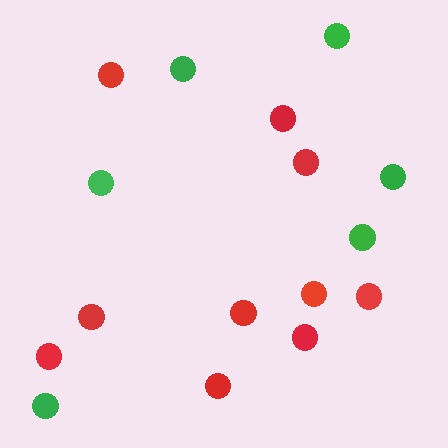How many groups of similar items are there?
There are 2 groups: one group of red circles (10) and one group of green circles (6).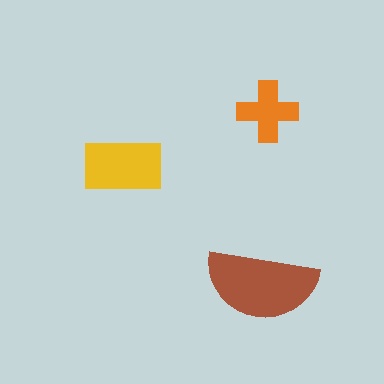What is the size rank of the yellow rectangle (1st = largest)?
2nd.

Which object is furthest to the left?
The yellow rectangle is leftmost.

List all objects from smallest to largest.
The orange cross, the yellow rectangle, the brown semicircle.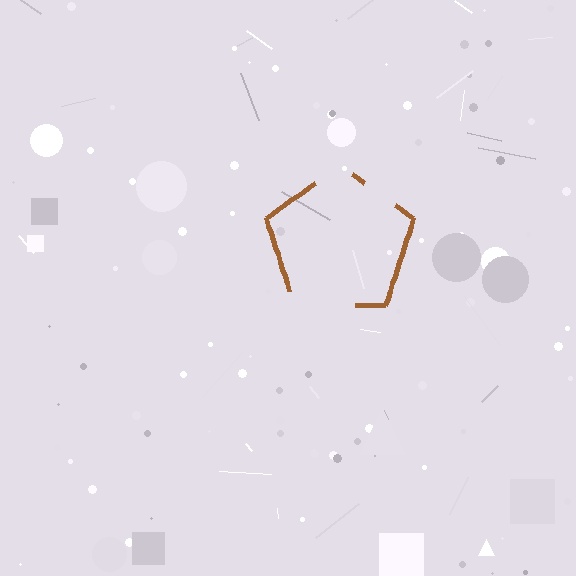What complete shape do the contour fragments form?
The contour fragments form a pentagon.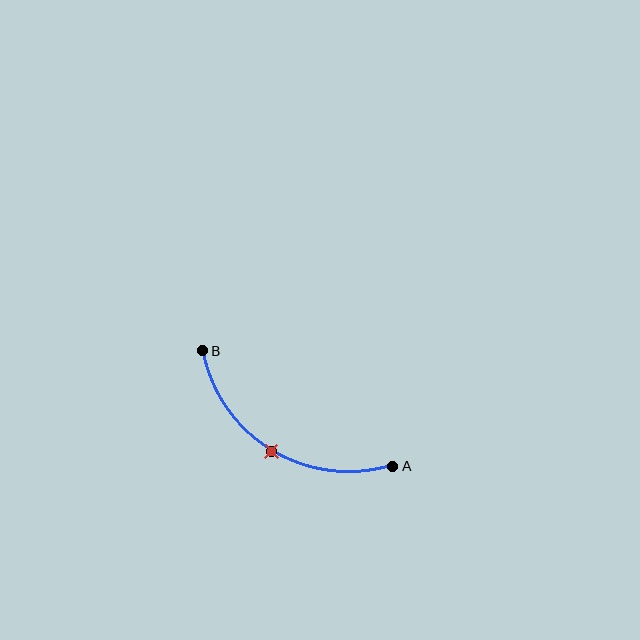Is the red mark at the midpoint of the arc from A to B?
Yes. The red mark lies on the arc at equal arc-length from both A and B — it is the arc midpoint.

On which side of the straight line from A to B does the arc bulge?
The arc bulges below the straight line connecting A and B.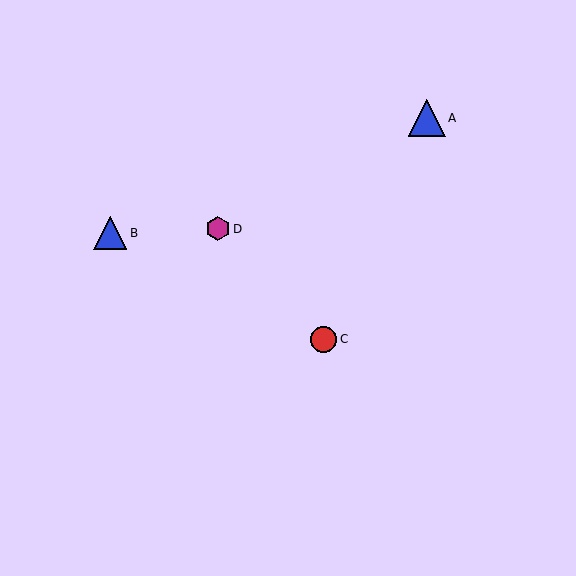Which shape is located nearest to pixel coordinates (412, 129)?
The blue triangle (labeled A) at (427, 118) is nearest to that location.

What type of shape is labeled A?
Shape A is a blue triangle.